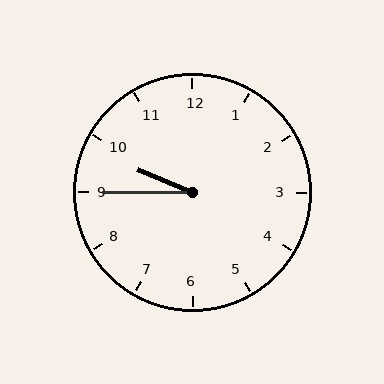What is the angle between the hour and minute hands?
Approximately 22 degrees.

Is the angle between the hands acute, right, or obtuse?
It is acute.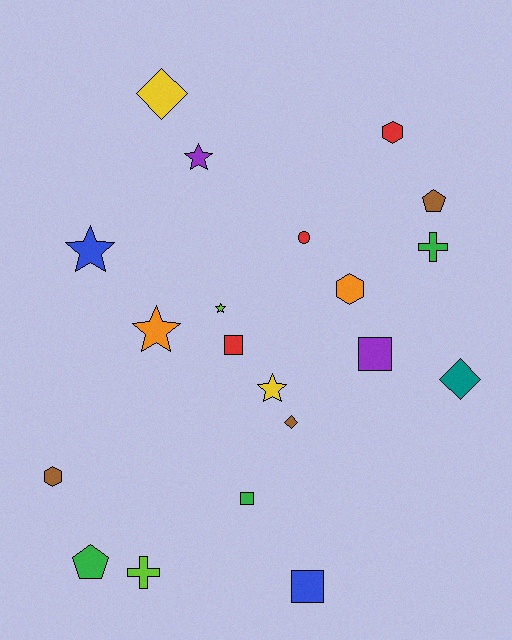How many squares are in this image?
There are 4 squares.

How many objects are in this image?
There are 20 objects.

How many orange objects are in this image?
There are 2 orange objects.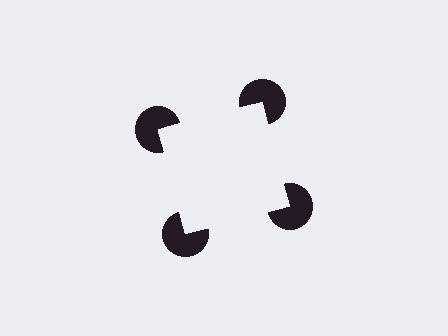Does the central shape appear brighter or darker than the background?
It typically appears slightly brighter than the background, even though no actual brightness change is drawn.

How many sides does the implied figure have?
4 sides.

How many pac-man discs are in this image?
There are 4 — one at each vertex of the illusory square.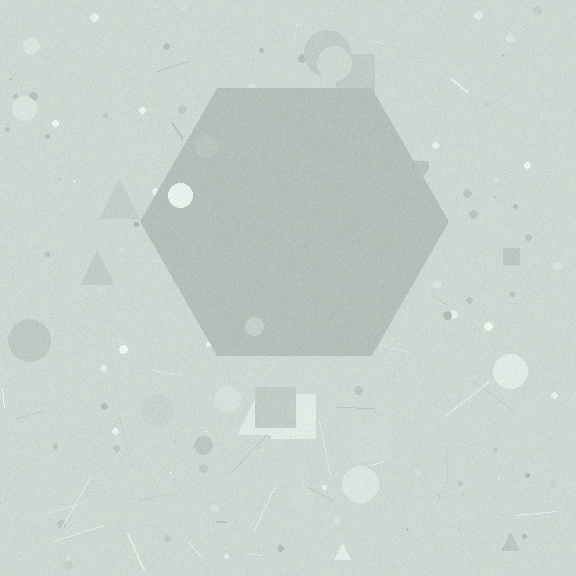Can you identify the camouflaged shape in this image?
The camouflaged shape is a hexagon.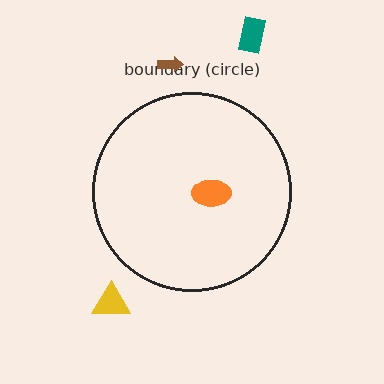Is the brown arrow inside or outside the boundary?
Outside.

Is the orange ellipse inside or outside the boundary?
Inside.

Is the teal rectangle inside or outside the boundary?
Outside.